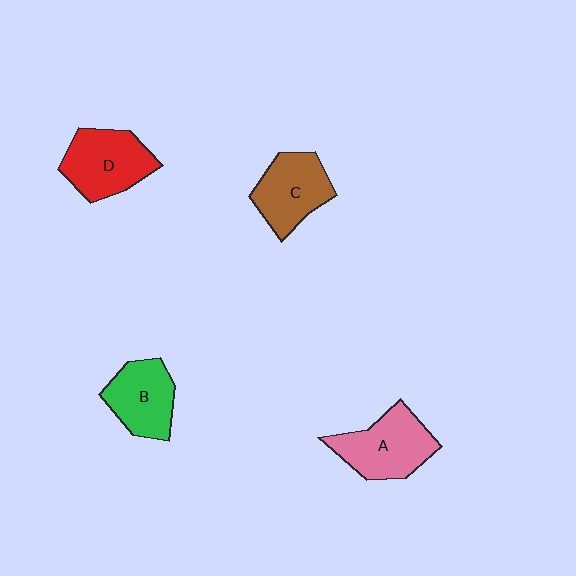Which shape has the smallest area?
Shape B (green).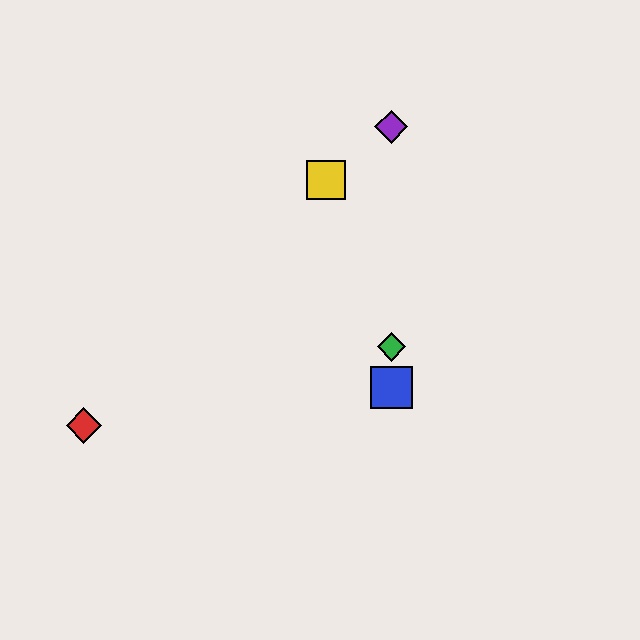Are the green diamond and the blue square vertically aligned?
Yes, both are at x≈391.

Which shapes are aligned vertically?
The blue square, the green diamond, the purple diamond are aligned vertically.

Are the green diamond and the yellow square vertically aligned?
No, the green diamond is at x≈391 and the yellow square is at x≈326.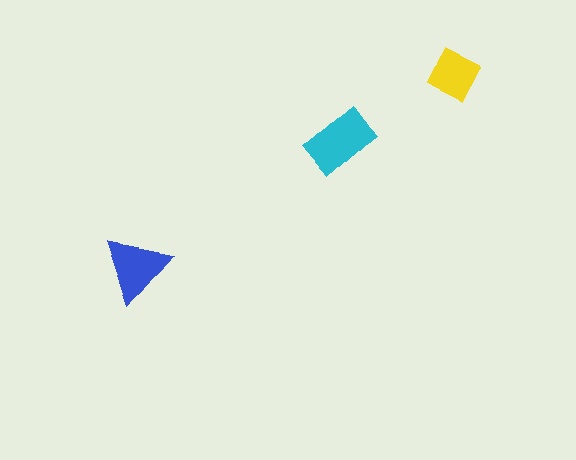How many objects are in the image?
There are 3 objects in the image.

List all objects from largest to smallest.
The cyan rectangle, the blue triangle, the yellow diamond.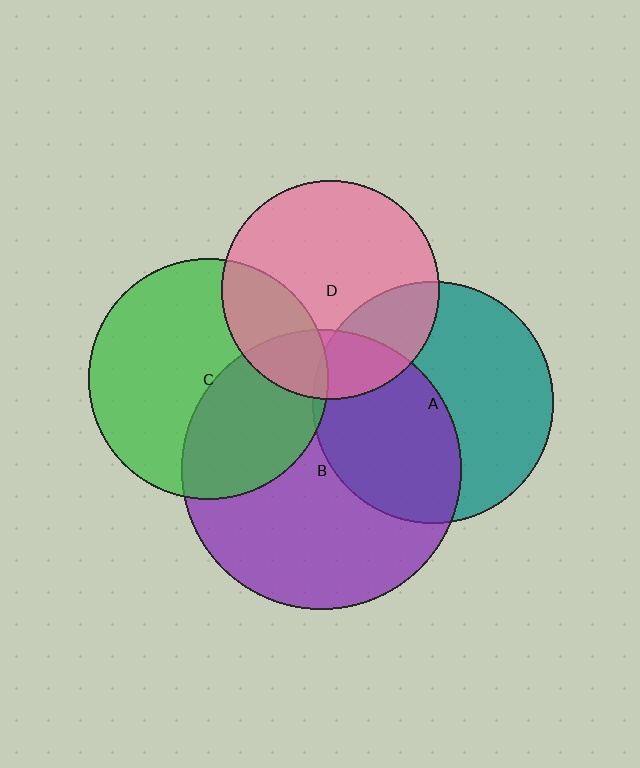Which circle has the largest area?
Circle B (purple).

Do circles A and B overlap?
Yes.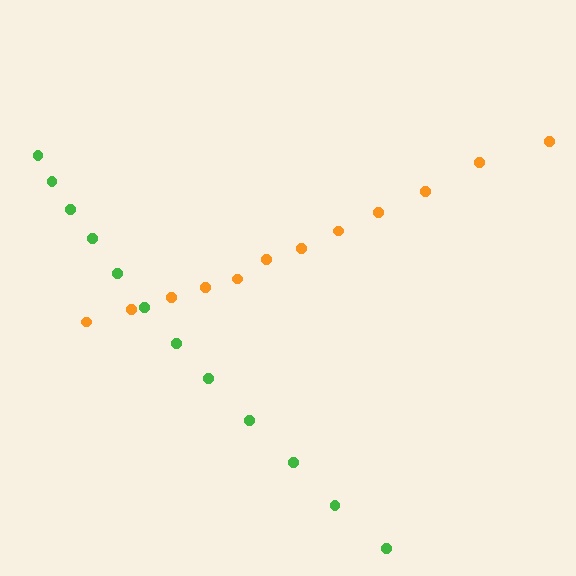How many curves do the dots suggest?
There are 2 distinct paths.